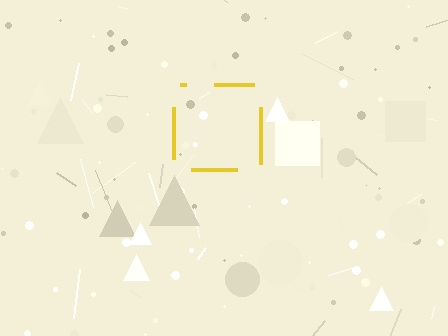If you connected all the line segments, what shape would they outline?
They would outline a square.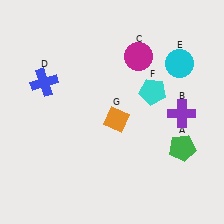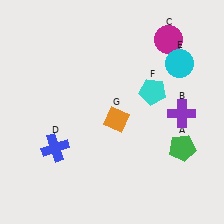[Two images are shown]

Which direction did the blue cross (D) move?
The blue cross (D) moved down.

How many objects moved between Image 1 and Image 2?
2 objects moved between the two images.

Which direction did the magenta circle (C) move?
The magenta circle (C) moved right.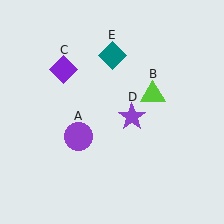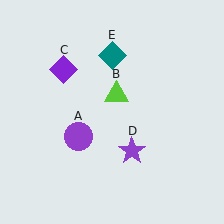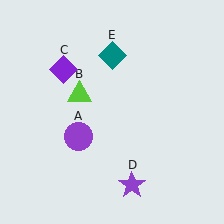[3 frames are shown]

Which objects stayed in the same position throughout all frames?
Purple circle (object A) and purple diamond (object C) and teal diamond (object E) remained stationary.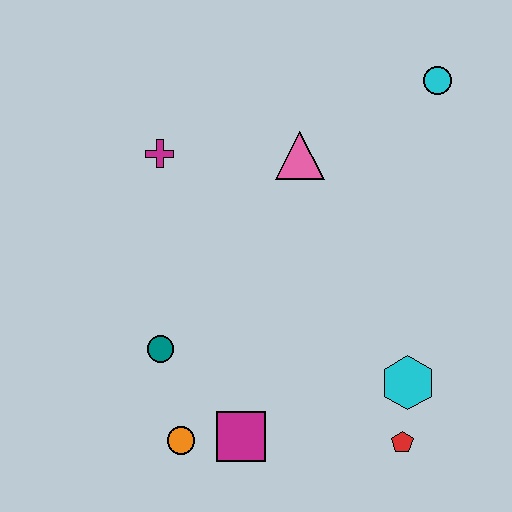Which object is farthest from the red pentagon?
The magenta cross is farthest from the red pentagon.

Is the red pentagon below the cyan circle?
Yes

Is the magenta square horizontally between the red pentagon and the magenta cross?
Yes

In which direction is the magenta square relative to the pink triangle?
The magenta square is below the pink triangle.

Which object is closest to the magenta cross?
The pink triangle is closest to the magenta cross.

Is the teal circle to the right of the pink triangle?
No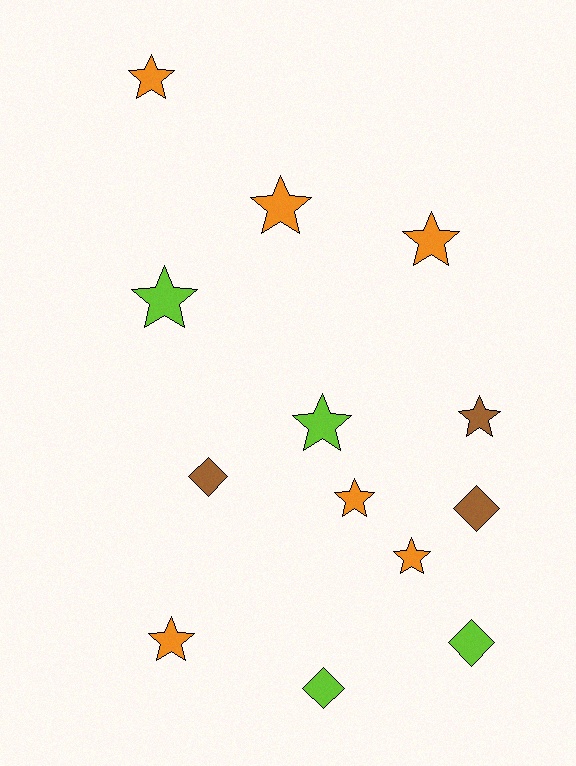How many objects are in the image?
There are 13 objects.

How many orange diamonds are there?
There are no orange diamonds.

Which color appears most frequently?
Orange, with 6 objects.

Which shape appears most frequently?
Star, with 9 objects.